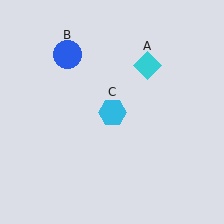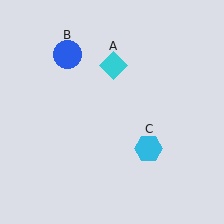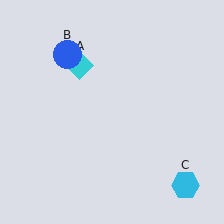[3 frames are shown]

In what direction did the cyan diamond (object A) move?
The cyan diamond (object A) moved left.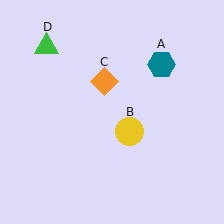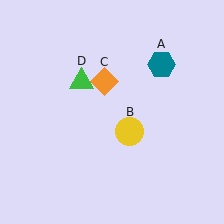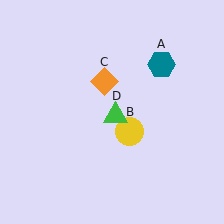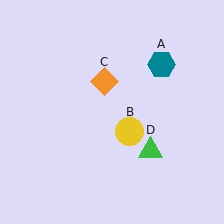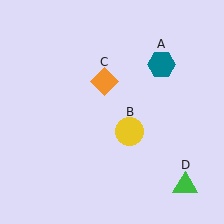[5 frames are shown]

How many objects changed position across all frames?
1 object changed position: green triangle (object D).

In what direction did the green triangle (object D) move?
The green triangle (object D) moved down and to the right.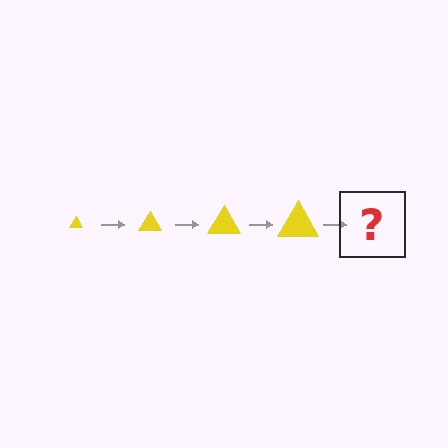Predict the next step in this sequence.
The next step is a yellow triangle, larger than the previous one.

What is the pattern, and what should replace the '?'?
The pattern is that the triangle gets progressively larger each step. The '?' should be a yellow triangle, larger than the previous one.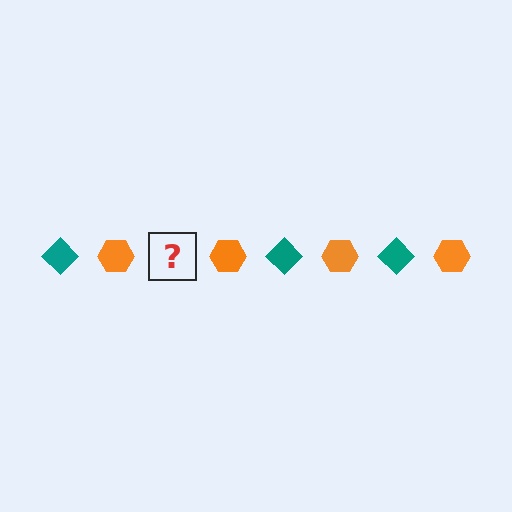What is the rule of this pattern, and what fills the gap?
The rule is that the pattern alternates between teal diamond and orange hexagon. The gap should be filled with a teal diamond.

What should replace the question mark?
The question mark should be replaced with a teal diamond.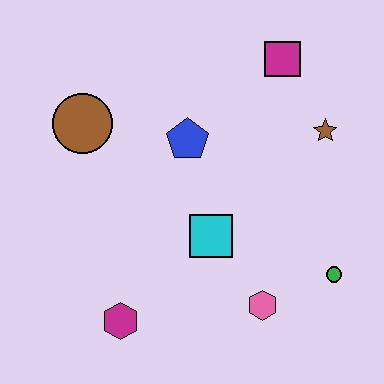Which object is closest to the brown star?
The magenta square is closest to the brown star.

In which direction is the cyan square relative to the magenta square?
The cyan square is below the magenta square.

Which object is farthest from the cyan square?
The magenta square is farthest from the cyan square.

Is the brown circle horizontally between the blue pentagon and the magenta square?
No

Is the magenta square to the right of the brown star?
No